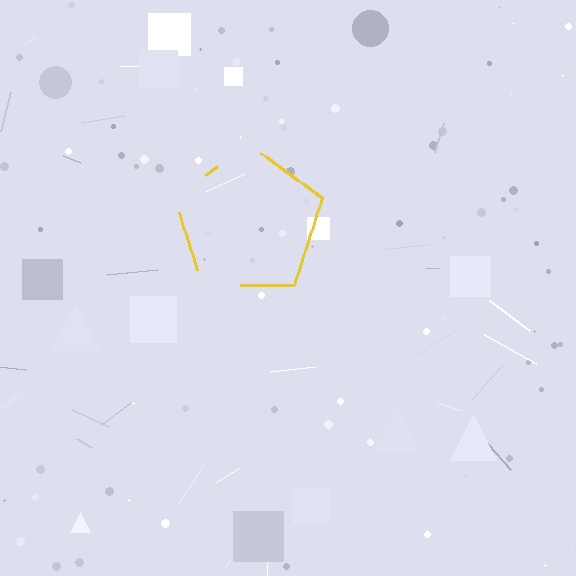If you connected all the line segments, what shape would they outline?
They would outline a pentagon.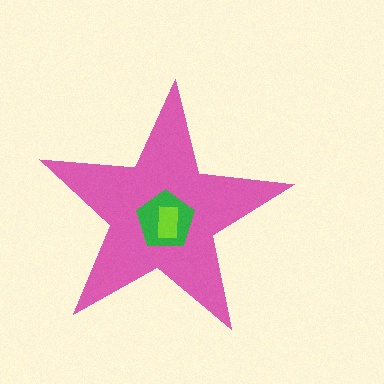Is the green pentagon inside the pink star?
Yes.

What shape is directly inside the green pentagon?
The lime rectangle.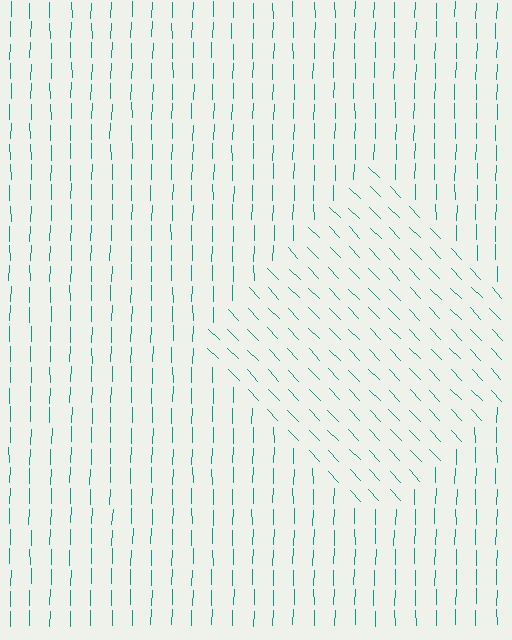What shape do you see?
I see a diamond.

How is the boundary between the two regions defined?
The boundary is defined purely by a change in line orientation (approximately 45 degrees difference). All lines are the same color and thickness.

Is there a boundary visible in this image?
Yes, there is a texture boundary formed by a change in line orientation.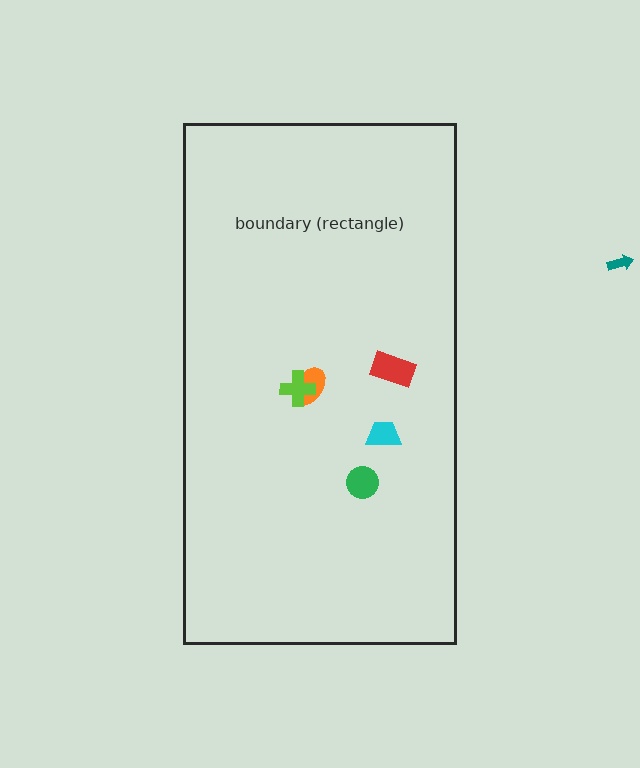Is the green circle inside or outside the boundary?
Inside.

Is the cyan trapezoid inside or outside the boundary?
Inside.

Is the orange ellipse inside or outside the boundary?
Inside.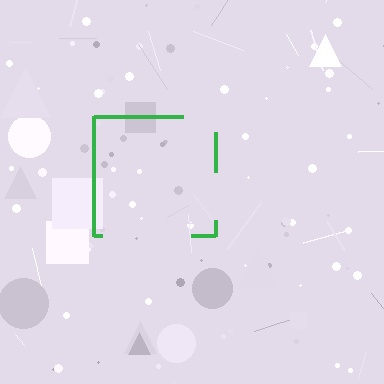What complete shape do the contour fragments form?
The contour fragments form a square.